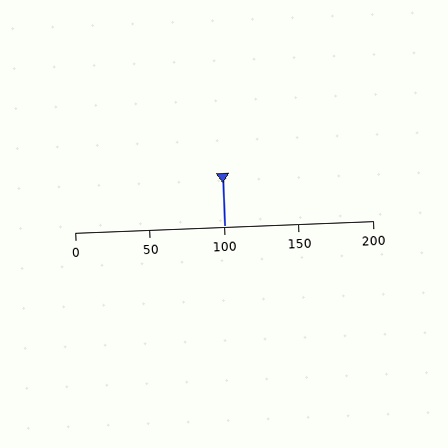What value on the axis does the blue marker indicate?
The marker indicates approximately 100.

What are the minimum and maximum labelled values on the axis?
The axis runs from 0 to 200.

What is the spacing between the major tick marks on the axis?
The major ticks are spaced 50 apart.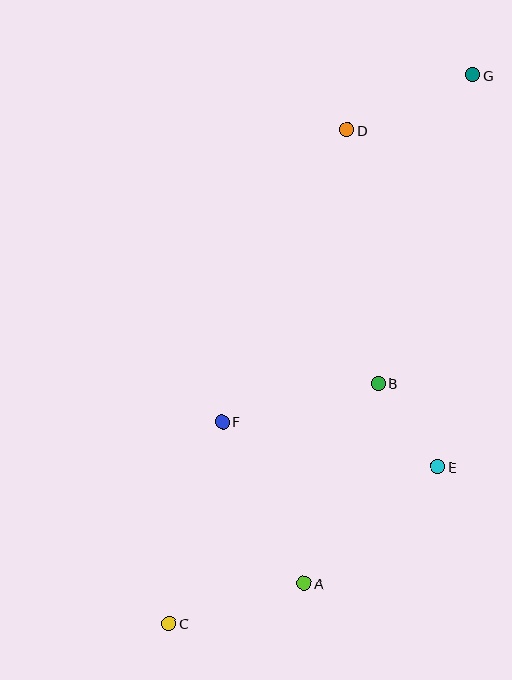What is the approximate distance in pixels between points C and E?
The distance between C and E is approximately 312 pixels.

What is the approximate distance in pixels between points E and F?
The distance between E and F is approximately 220 pixels.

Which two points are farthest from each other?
Points C and G are farthest from each other.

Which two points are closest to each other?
Points B and E are closest to each other.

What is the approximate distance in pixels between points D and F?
The distance between D and F is approximately 317 pixels.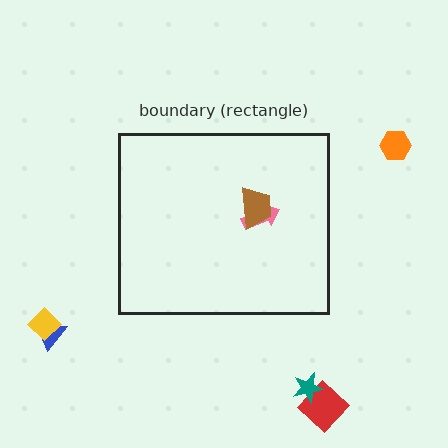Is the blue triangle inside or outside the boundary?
Outside.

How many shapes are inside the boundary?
2 inside, 5 outside.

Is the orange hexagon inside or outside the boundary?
Outside.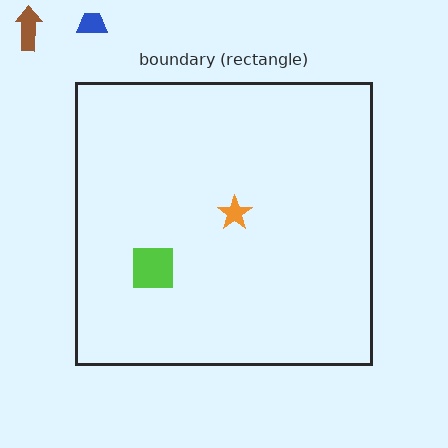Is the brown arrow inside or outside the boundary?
Outside.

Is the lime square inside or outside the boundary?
Inside.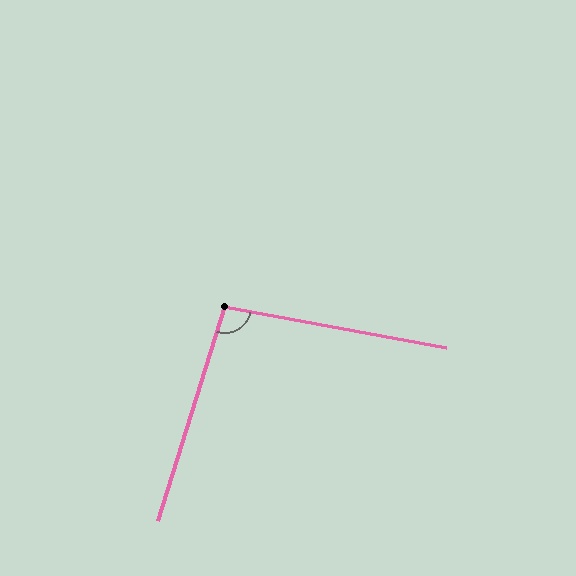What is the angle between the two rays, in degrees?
Approximately 97 degrees.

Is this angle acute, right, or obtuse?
It is obtuse.